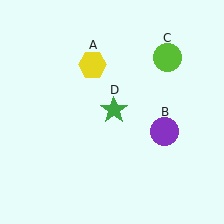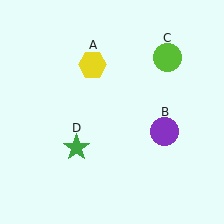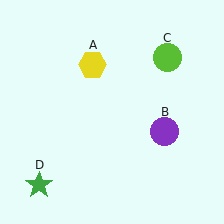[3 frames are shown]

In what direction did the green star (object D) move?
The green star (object D) moved down and to the left.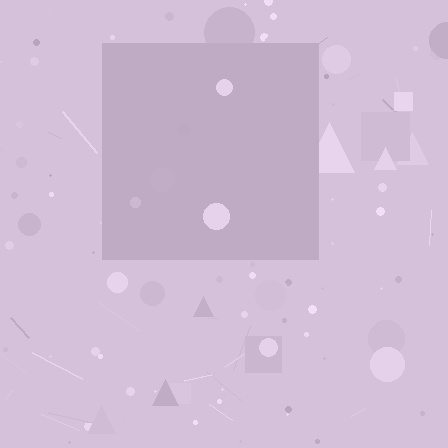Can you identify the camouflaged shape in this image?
The camouflaged shape is a square.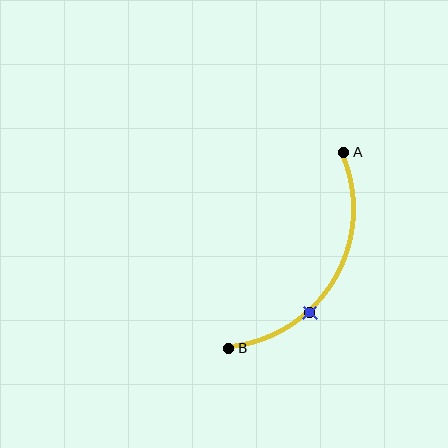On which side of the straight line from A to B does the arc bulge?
The arc bulges to the right of the straight line connecting A and B.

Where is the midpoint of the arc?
The arc midpoint is the point on the curve farthest from the straight line joining A and B. It sits to the right of that line.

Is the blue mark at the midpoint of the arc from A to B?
No. The blue mark lies on the arc but is closer to endpoint B. The arc midpoint would be at the point on the curve equidistant along the arc from both A and B.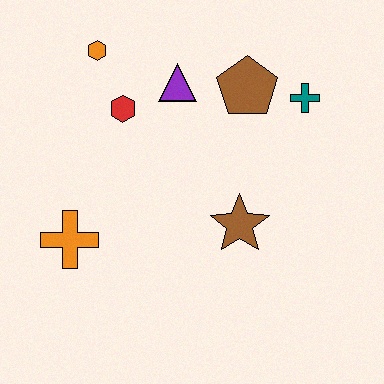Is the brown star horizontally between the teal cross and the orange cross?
Yes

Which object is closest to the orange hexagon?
The red hexagon is closest to the orange hexagon.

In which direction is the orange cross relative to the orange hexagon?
The orange cross is below the orange hexagon.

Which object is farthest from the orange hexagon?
The brown star is farthest from the orange hexagon.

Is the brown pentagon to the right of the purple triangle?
Yes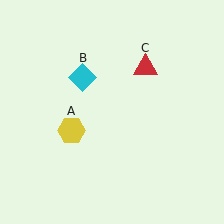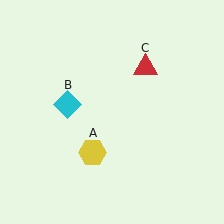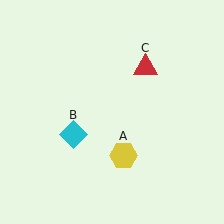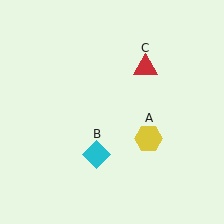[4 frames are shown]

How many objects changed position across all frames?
2 objects changed position: yellow hexagon (object A), cyan diamond (object B).